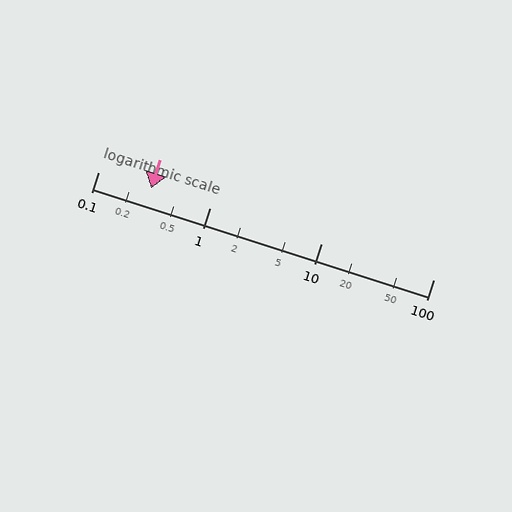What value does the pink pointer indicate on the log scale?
The pointer indicates approximately 0.3.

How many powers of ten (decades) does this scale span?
The scale spans 3 decades, from 0.1 to 100.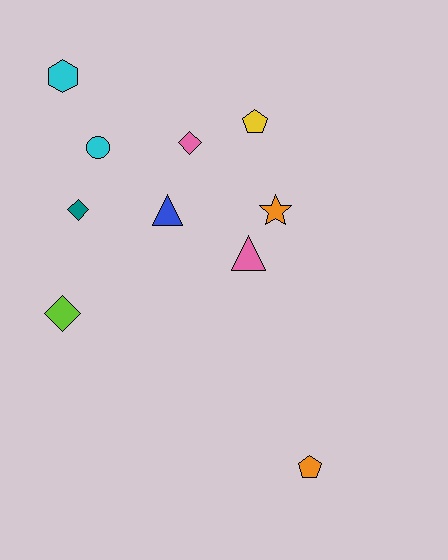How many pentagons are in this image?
There are 2 pentagons.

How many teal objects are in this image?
There is 1 teal object.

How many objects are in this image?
There are 10 objects.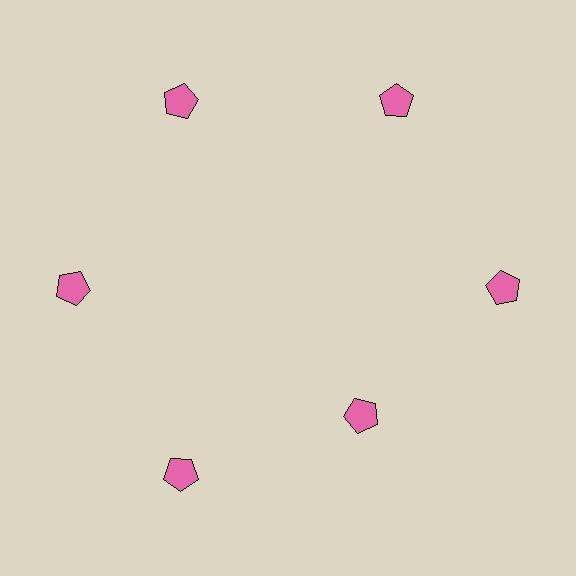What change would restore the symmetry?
The symmetry would be restored by moving it outward, back onto the ring so that all 6 pentagons sit at equal angles and equal distance from the center.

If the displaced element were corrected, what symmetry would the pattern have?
It would have 6-fold rotational symmetry — the pattern would map onto itself every 60 degrees.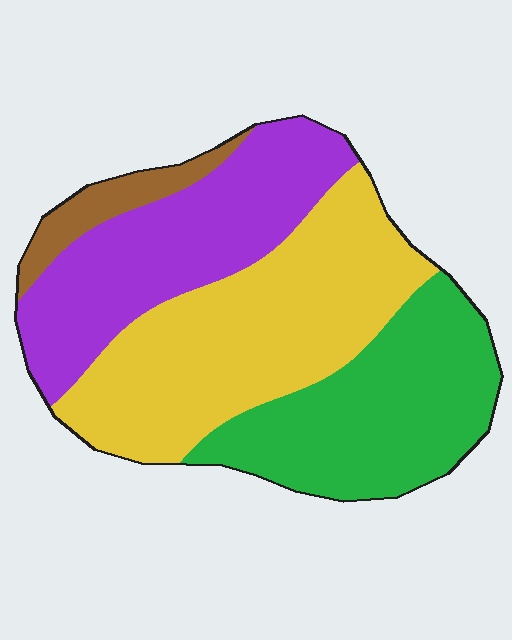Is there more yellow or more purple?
Yellow.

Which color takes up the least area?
Brown, at roughly 5%.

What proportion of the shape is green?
Green takes up about one quarter (1/4) of the shape.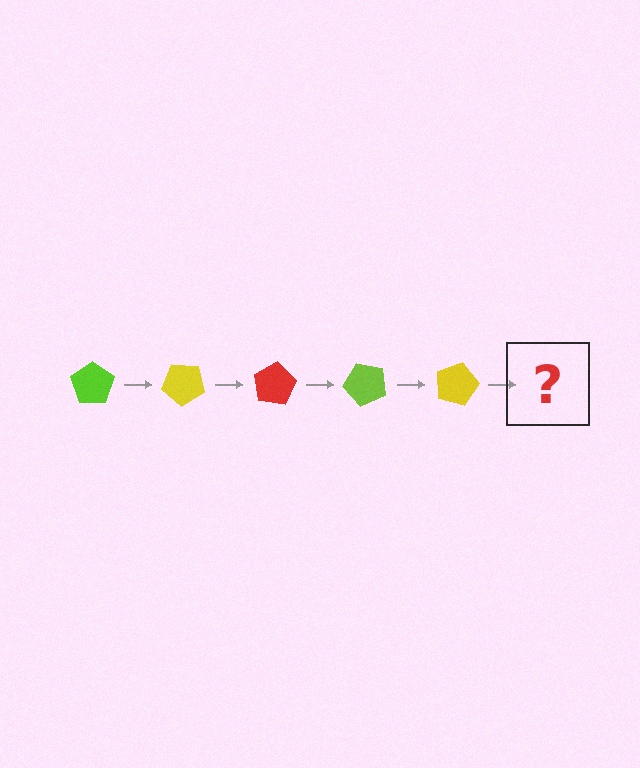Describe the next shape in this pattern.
It should be a red pentagon, rotated 200 degrees from the start.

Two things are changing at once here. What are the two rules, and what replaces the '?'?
The two rules are that it rotates 40 degrees each step and the color cycles through lime, yellow, and red. The '?' should be a red pentagon, rotated 200 degrees from the start.